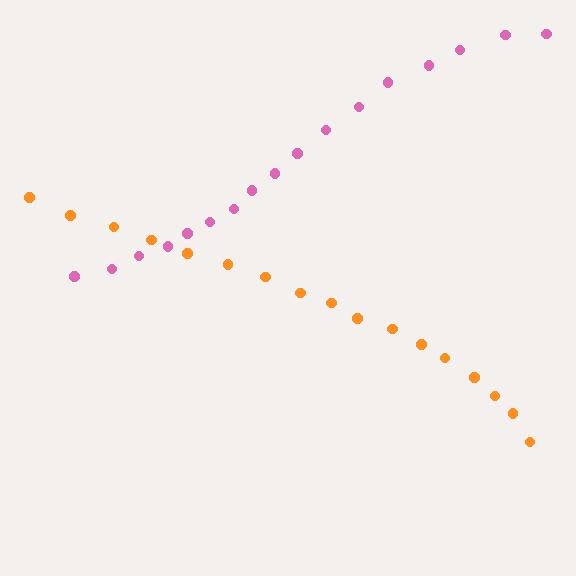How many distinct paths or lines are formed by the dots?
There are 2 distinct paths.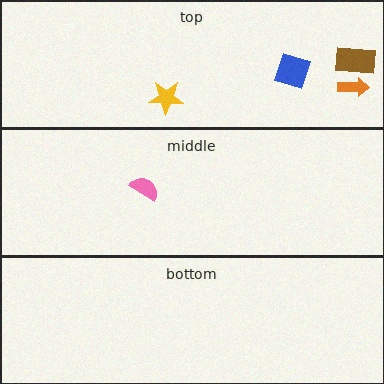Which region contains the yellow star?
The top region.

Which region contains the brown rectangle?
The top region.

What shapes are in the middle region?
The pink semicircle.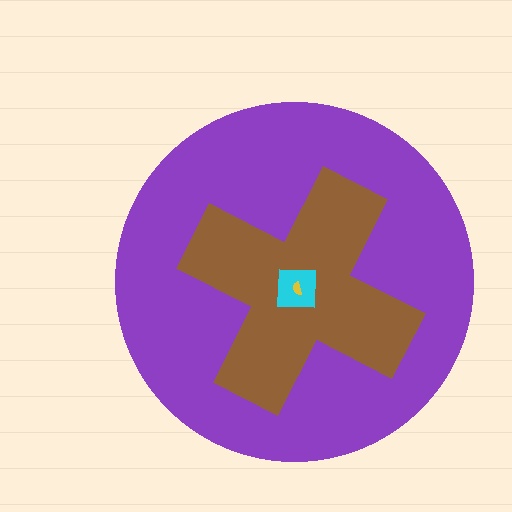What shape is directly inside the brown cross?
The cyan square.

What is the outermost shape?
The purple circle.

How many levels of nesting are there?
4.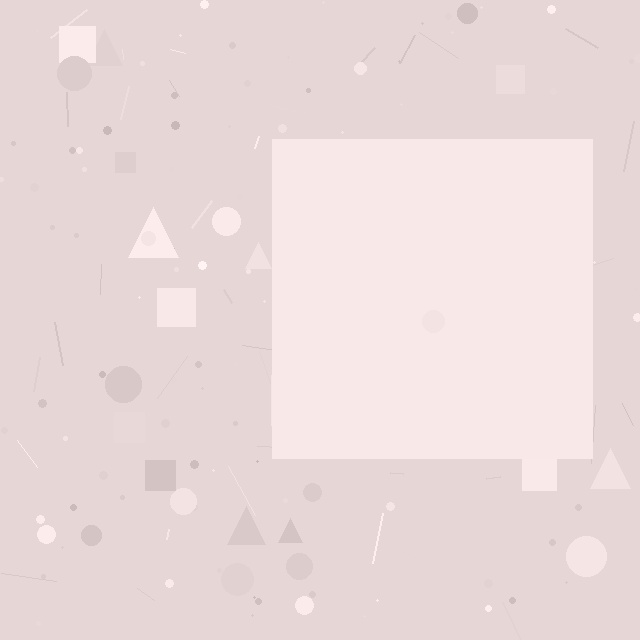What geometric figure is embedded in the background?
A square is embedded in the background.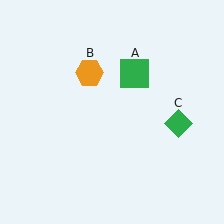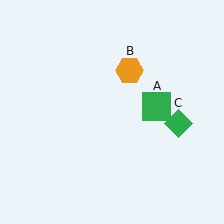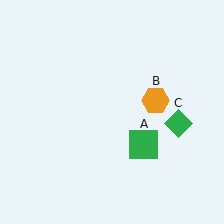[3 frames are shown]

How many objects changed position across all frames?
2 objects changed position: green square (object A), orange hexagon (object B).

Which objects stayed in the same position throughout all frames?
Green diamond (object C) remained stationary.